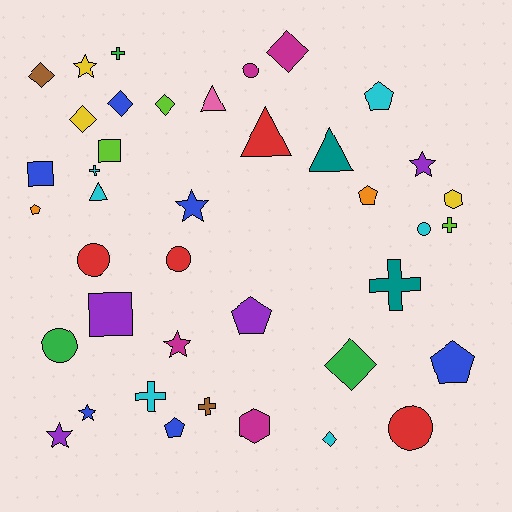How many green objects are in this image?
There are 3 green objects.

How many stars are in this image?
There are 6 stars.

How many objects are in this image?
There are 40 objects.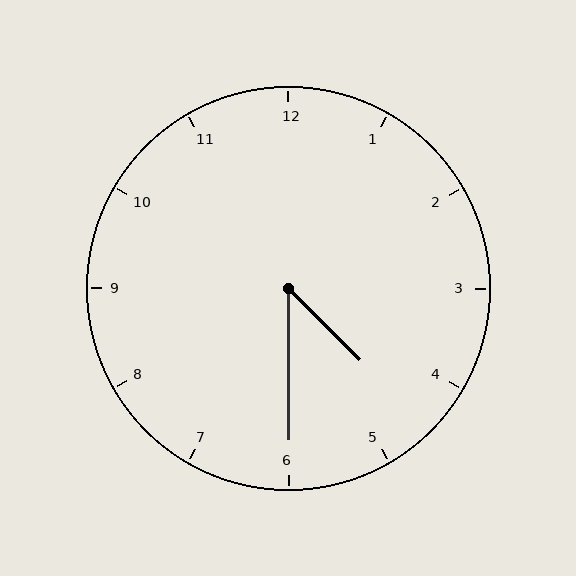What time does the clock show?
4:30.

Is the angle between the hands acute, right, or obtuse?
It is acute.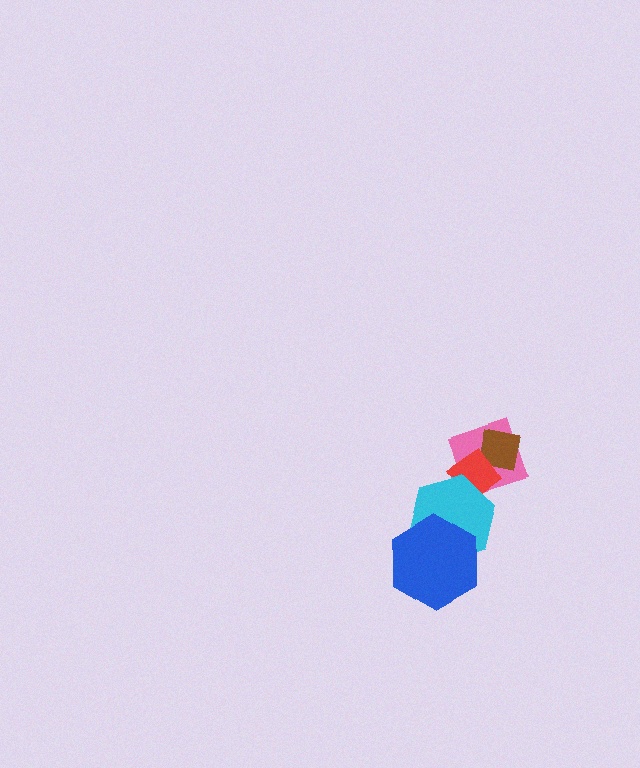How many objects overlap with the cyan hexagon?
3 objects overlap with the cyan hexagon.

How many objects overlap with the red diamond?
3 objects overlap with the red diamond.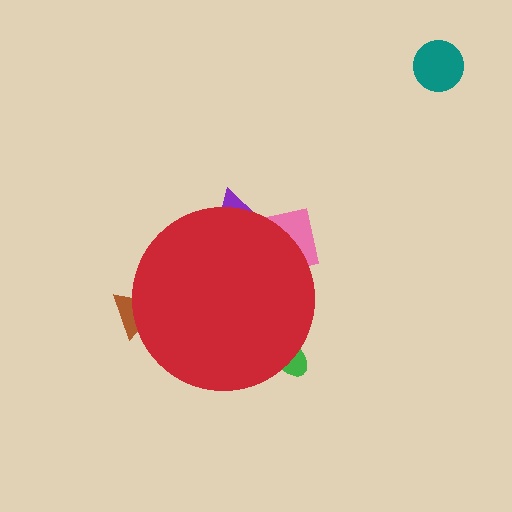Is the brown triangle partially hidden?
Yes, the brown triangle is partially hidden behind the red circle.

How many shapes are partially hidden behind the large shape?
4 shapes are partially hidden.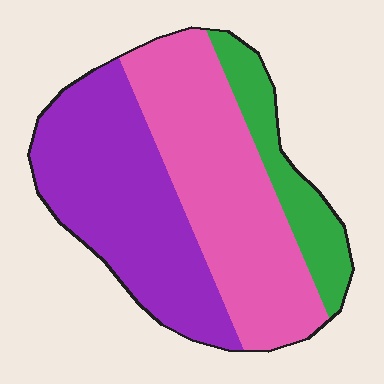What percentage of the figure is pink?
Pink covers around 45% of the figure.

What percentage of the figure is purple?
Purple covers about 40% of the figure.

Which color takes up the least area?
Green, at roughly 15%.